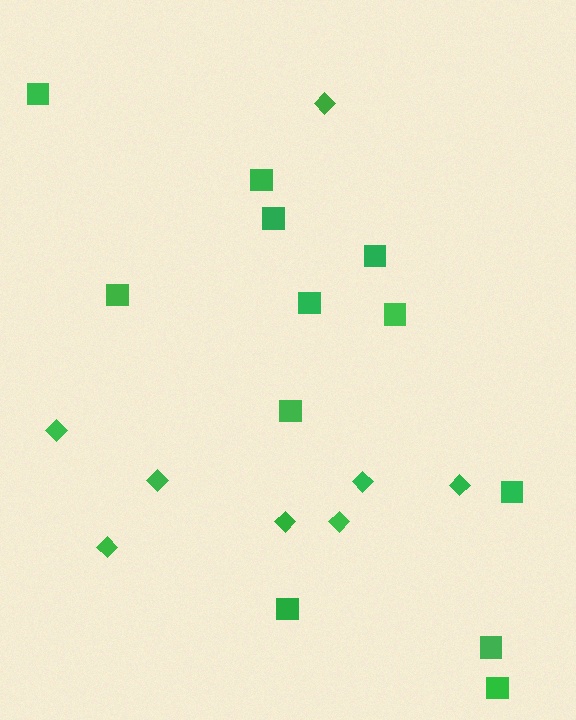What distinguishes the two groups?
There are 2 groups: one group of squares (12) and one group of diamonds (8).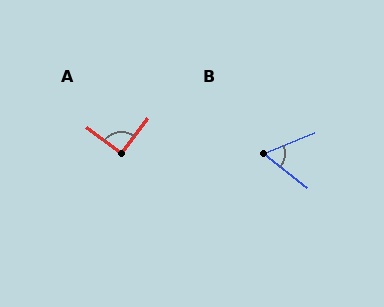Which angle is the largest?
A, at approximately 90 degrees.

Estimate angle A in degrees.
Approximately 90 degrees.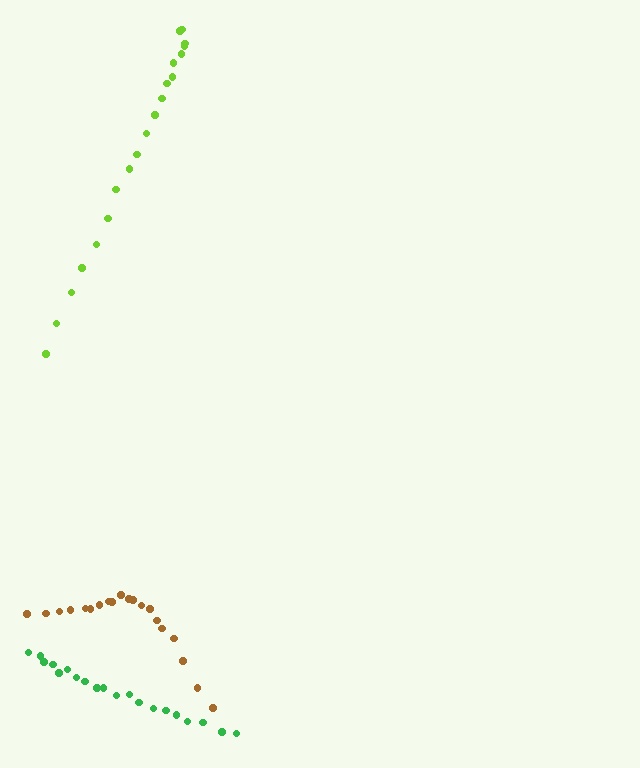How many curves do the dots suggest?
There are 3 distinct paths.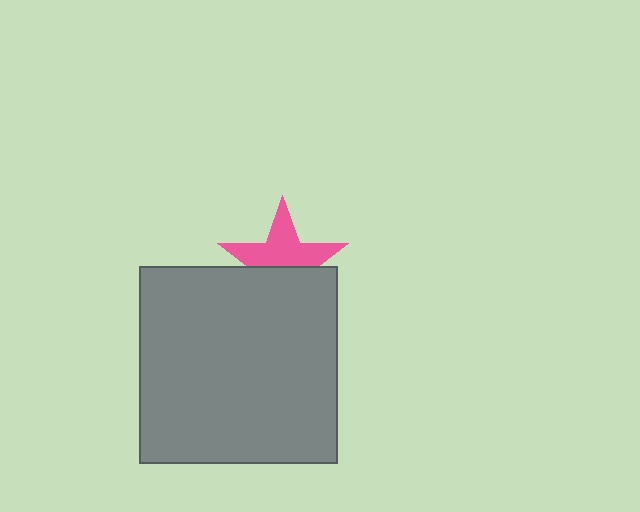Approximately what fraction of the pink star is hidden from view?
Roughly 45% of the pink star is hidden behind the gray square.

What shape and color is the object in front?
The object in front is a gray square.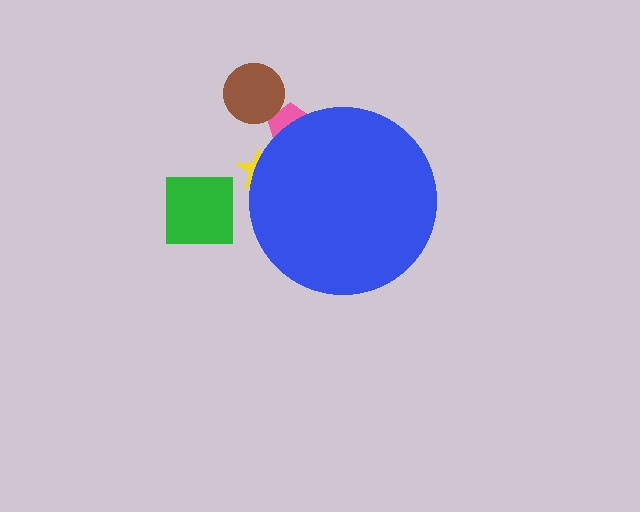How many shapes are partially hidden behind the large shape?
2 shapes are partially hidden.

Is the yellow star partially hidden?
Yes, the yellow star is partially hidden behind the blue circle.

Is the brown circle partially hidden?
No, the brown circle is fully visible.